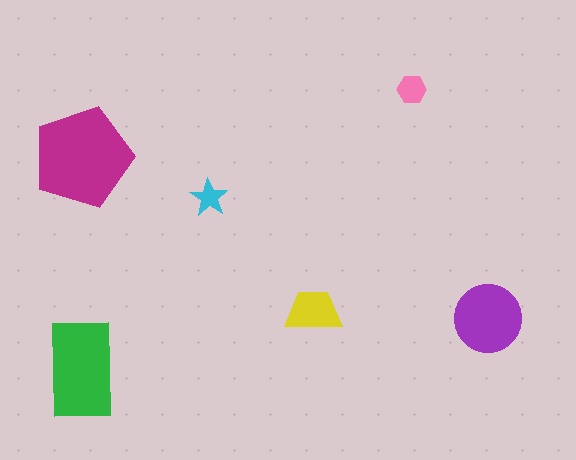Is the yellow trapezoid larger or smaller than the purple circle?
Smaller.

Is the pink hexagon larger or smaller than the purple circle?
Smaller.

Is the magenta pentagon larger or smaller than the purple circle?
Larger.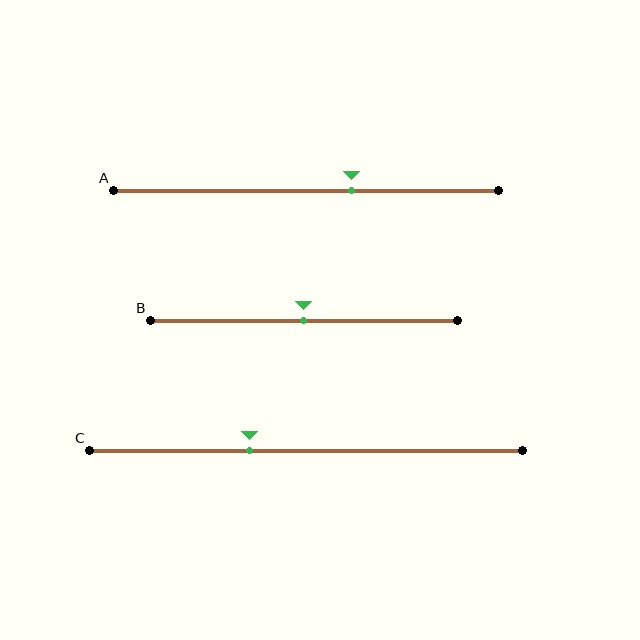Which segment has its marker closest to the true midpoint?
Segment B has its marker closest to the true midpoint.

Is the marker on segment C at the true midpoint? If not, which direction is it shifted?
No, the marker on segment C is shifted to the left by about 13% of the segment length.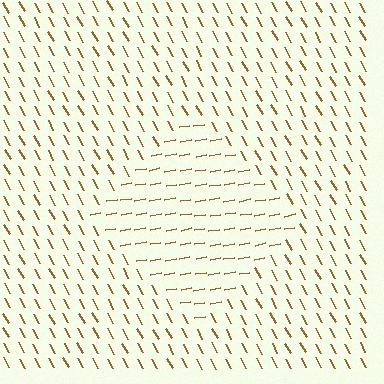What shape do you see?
I see a diamond.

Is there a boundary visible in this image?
Yes, there is a texture boundary formed by a change in line orientation.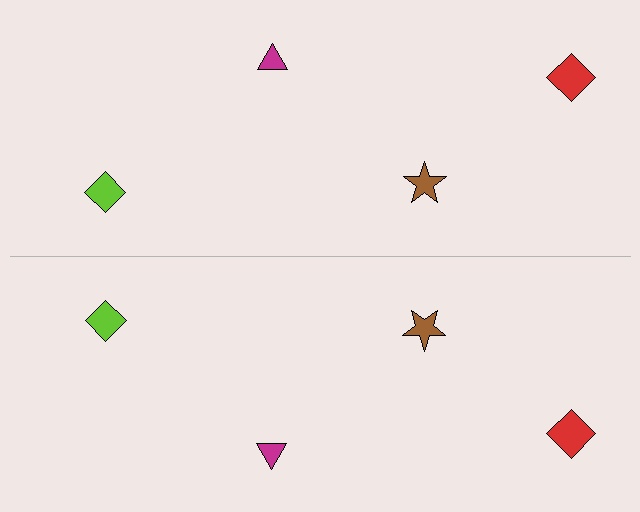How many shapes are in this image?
There are 8 shapes in this image.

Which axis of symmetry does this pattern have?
The pattern has a horizontal axis of symmetry running through the center of the image.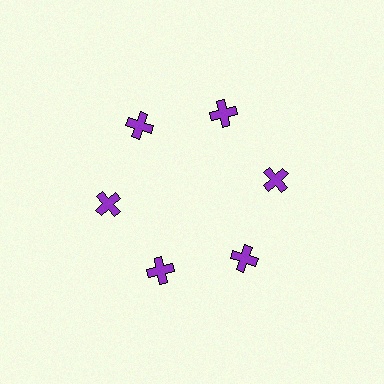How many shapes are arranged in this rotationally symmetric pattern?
There are 6 shapes, arranged in 6 groups of 1.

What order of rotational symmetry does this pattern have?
This pattern has 6-fold rotational symmetry.